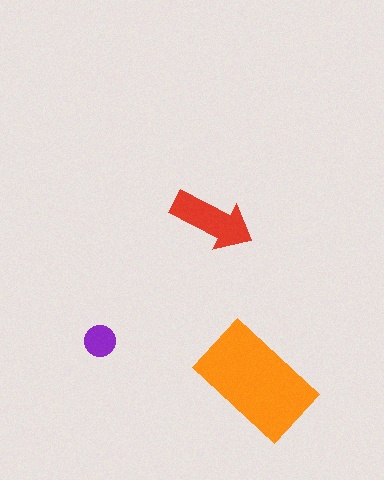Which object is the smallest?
The purple circle.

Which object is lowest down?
The orange rectangle is bottommost.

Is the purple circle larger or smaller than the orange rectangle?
Smaller.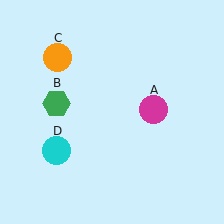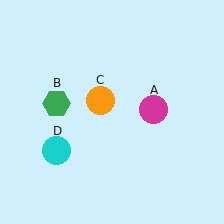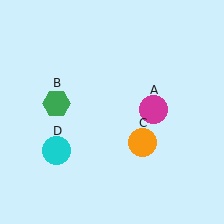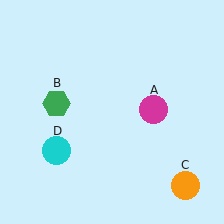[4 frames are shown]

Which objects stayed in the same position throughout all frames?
Magenta circle (object A) and green hexagon (object B) and cyan circle (object D) remained stationary.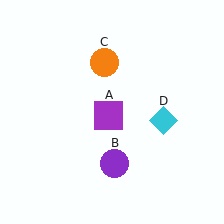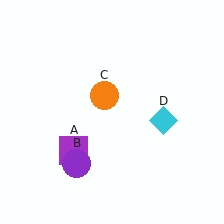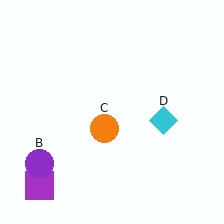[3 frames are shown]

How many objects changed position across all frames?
3 objects changed position: purple square (object A), purple circle (object B), orange circle (object C).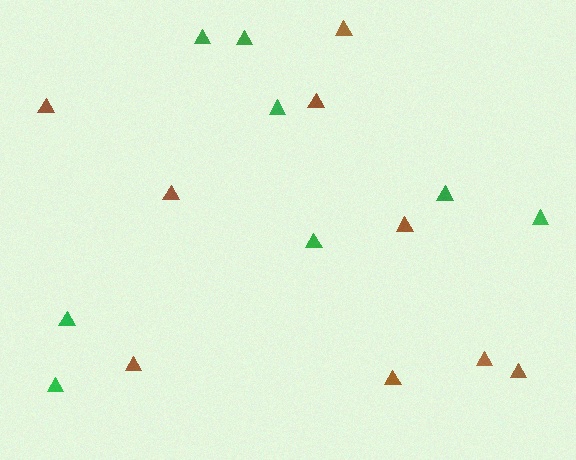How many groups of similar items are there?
There are 2 groups: one group of brown triangles (9) and one group of green triangles (8).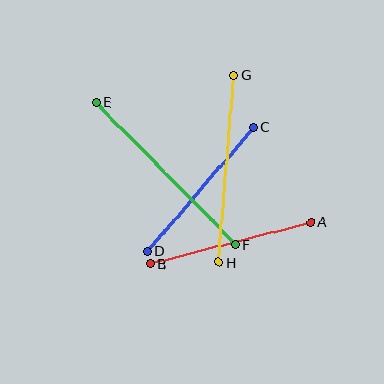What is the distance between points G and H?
The distance is approximately 188 pixels.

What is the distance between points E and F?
The distance is approximately 199 pixels.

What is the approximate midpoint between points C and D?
The midpoint is at approximately (200, 189) pixels.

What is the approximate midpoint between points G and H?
The midpoint is at approximately (226, 169) pixels.